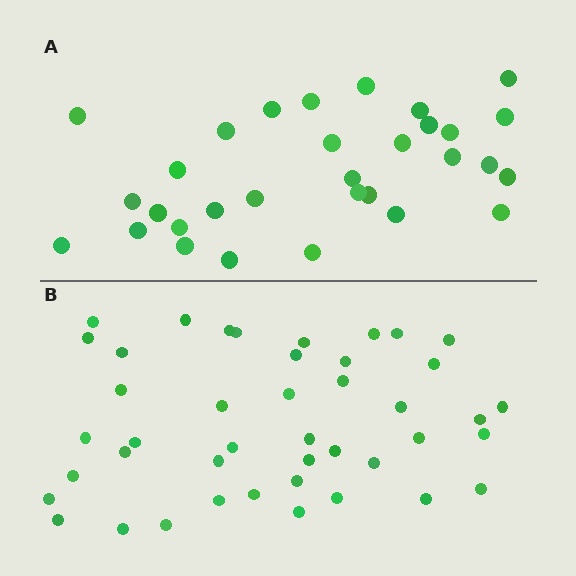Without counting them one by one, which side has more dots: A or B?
Region B (the bottom region) has more dots.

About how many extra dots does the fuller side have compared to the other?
Region B has roughly 12 or so more dots than region A.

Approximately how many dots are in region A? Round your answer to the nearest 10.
About 30 dots. (The exact count is 31, which rounds to 30.)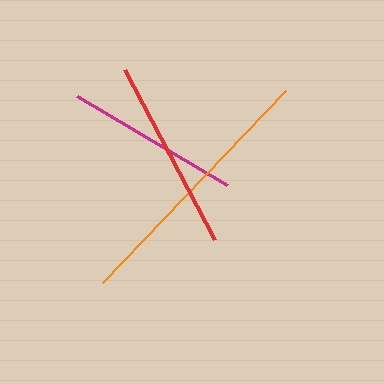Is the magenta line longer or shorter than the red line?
The red line is longer than the magenta line.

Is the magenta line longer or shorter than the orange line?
The orange line is longer than the magenta line.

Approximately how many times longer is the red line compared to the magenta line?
The red line is approximately 1.1 times the length of the magenta line.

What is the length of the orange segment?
The orange segment is approximately 265 pixels long.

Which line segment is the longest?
The orange line is the longest at approximately 265 pixels.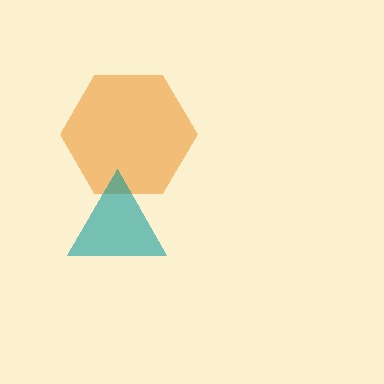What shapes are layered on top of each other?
The layered shapes are: an orange hexagon, a teal triangle.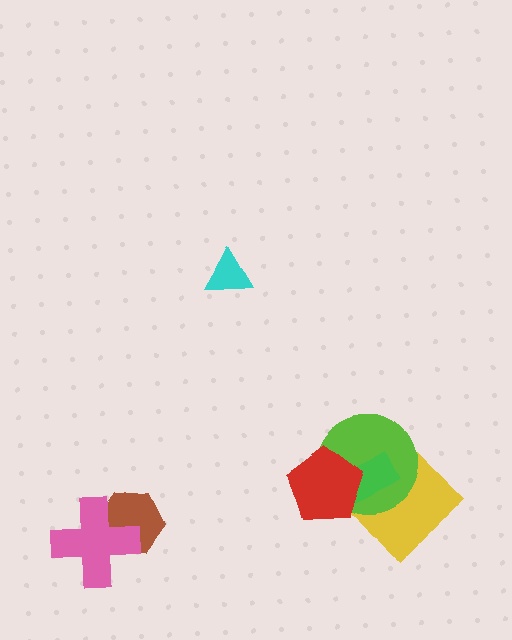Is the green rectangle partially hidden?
Yes, it is partially covered by another shape.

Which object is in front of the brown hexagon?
The pink cross is in front of the brown hexagon.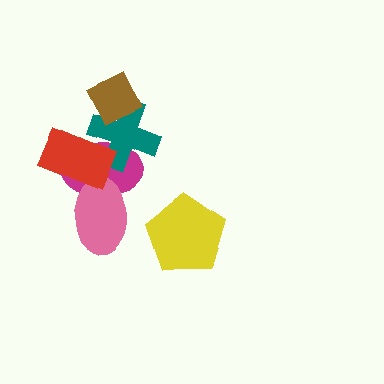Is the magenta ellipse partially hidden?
Yes, it is partially covered by another shape.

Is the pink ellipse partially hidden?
Yes, it is partially covered by another shape.